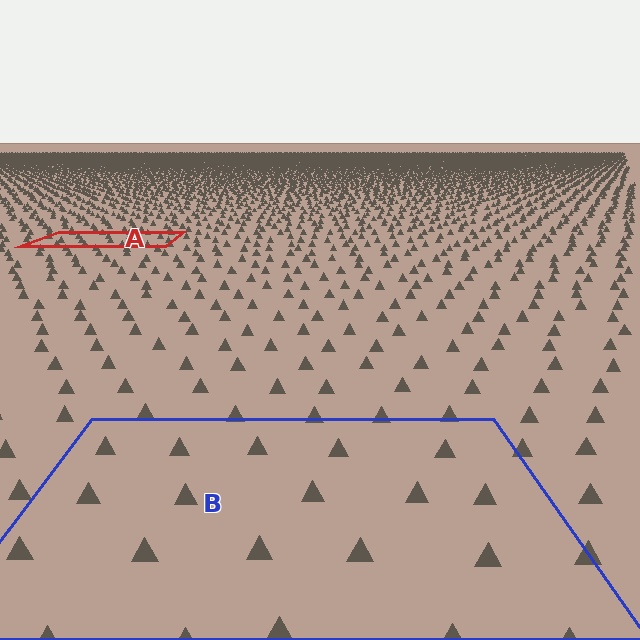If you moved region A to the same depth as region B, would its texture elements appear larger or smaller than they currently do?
They would appear larger. At a closer depth, the same texture elements are projected at a bigger on-screen size.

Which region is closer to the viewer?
Region B is closer. The texture elements there are larger and more spread out.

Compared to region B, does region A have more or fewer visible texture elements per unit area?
Region A has more texture elements per unit area — they are packed more densely because it is farther away.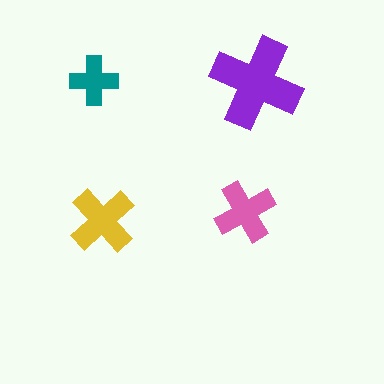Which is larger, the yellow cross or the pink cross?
The yellow one.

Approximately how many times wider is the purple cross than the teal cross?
About 2 times wider.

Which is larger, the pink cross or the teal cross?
The pink one.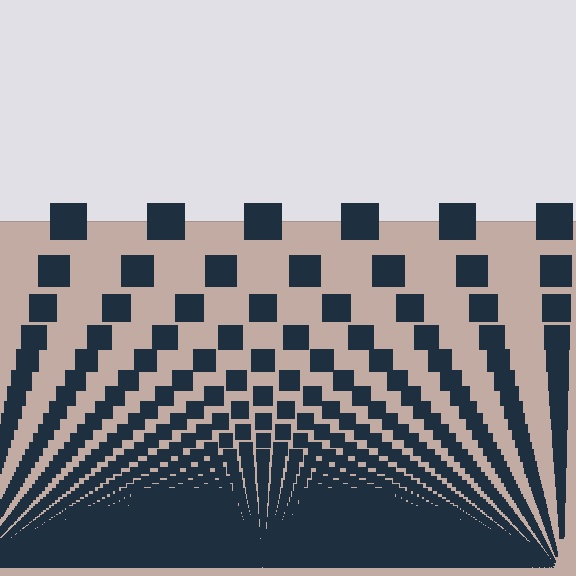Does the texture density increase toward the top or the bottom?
Density increases toward the bottom.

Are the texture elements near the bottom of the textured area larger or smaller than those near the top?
Smaller. The gradient is inverted — elements near the bottom are smaller and denser.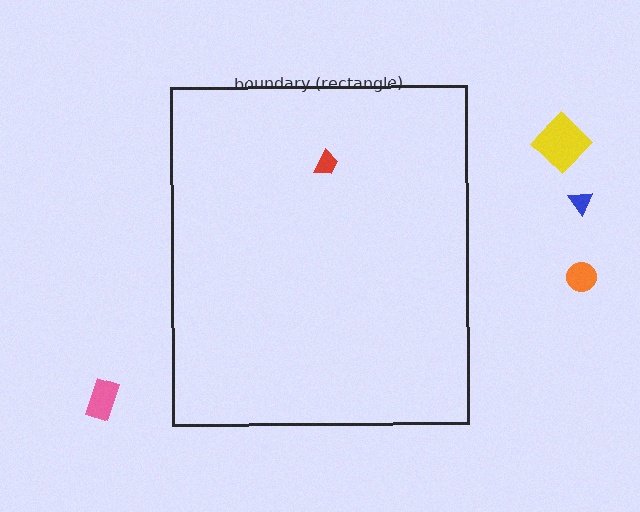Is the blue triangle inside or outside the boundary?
Outside.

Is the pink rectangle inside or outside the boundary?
Outside.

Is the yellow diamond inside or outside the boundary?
Outside.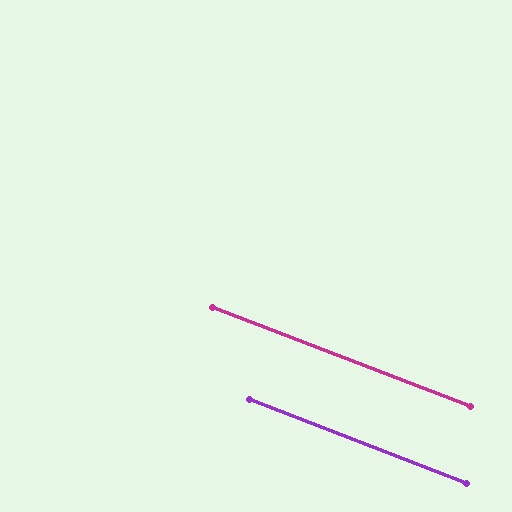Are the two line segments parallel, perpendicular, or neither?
Parallel — their directions differ by only 0.1°.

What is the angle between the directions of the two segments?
Approximately 0 degrees.